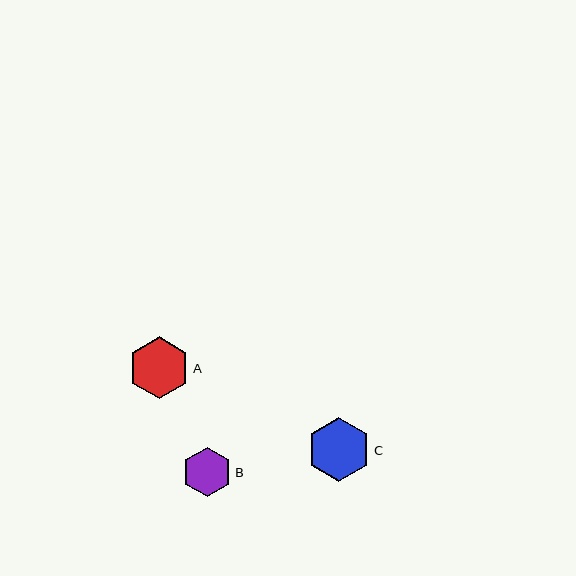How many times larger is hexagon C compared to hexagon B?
Hexagon C is approximately 1.3 times the size of hexagon B.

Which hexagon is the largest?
Hexagon C is the largest with a size of approximately 64 pixels.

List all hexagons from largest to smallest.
From largest to smallest: C, A, B.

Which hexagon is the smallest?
Hexagon B is the smallest with a size of approximately 49 pixels.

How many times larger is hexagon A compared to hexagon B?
Hexagon A is approximately 1.3 times the size of hexagon B.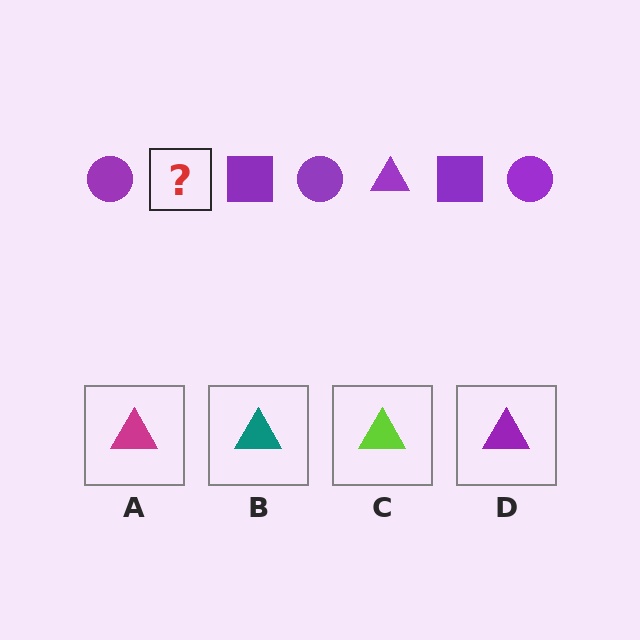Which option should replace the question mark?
Option D.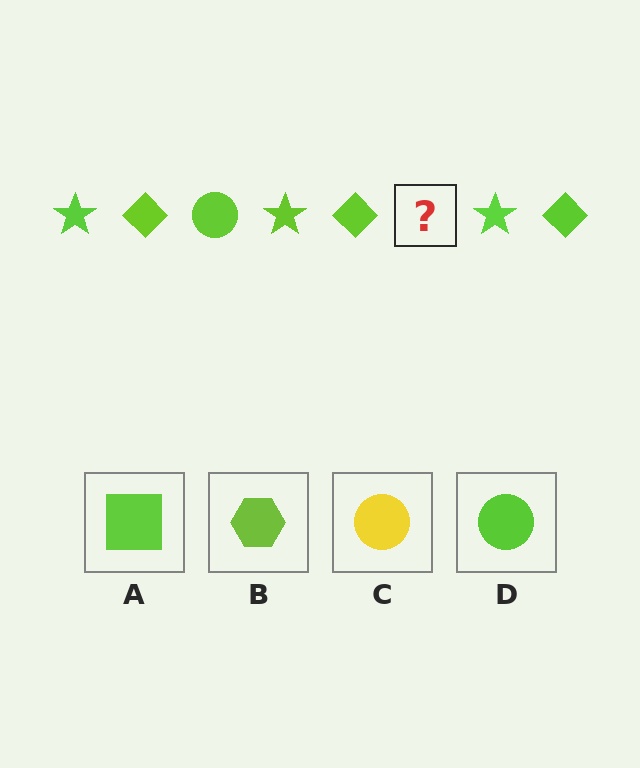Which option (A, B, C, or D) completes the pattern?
D.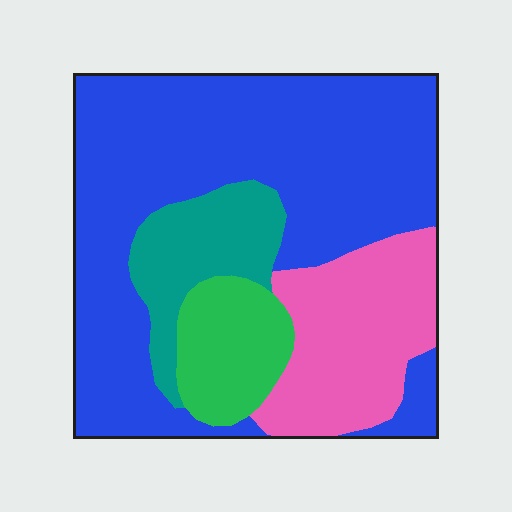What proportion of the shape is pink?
Pink covers 20% of the shape.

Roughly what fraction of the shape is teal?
Teal takes up about one eighth (1/8) of the shape.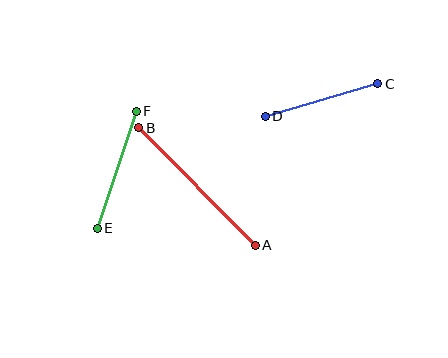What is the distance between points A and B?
The distance is approximately 165 pixels.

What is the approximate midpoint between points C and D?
The midpoint is at approximately (321, 100) pixels.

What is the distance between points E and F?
The distance is approximately 123 pixels.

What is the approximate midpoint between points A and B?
The midpoint is at approximately (197, 186) pixels.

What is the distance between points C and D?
The distance is approximately 117 pixels.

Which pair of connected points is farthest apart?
Points A and B are farthest apart.